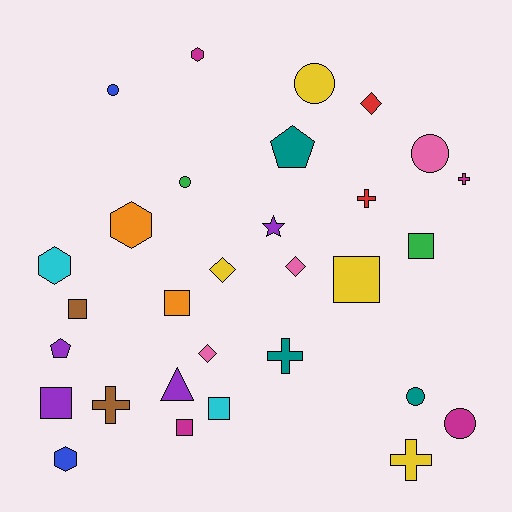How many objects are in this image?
There are 30 objects.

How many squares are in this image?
There are 7 squares.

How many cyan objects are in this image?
There are 2 cyan objects.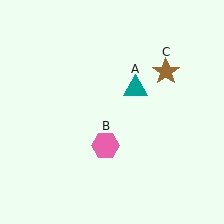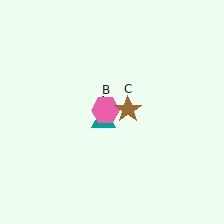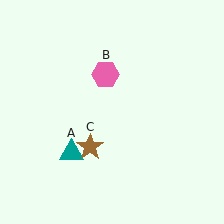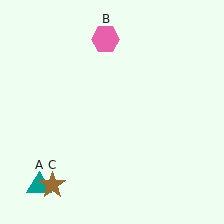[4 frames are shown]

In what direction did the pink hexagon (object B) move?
The pink hexagon (object B) moved up.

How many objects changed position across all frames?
3 objects changed position: teal triangle (object A), pink hexagon (object B), brown star (object C).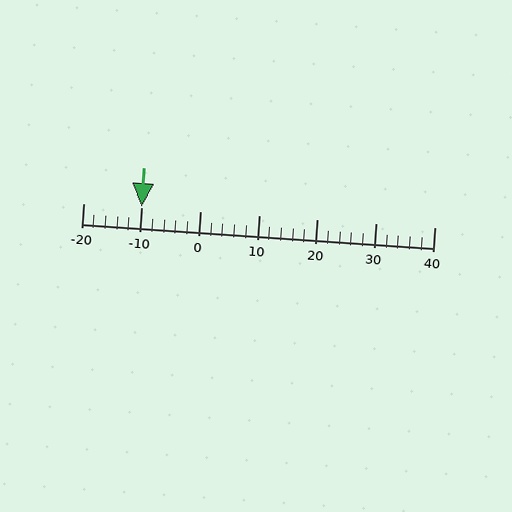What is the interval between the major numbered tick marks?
The major tick marks are spaced 10 units apart.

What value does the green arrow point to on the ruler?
The green arrow points to approximately -10.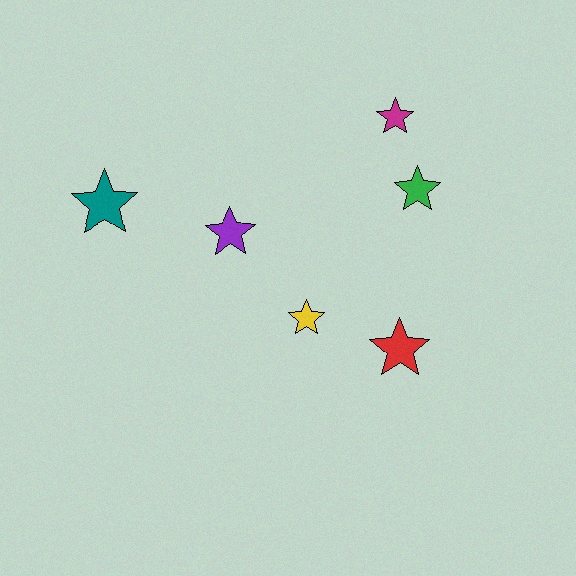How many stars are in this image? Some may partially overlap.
There are 6 stars.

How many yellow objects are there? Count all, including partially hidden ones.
There is 1 yellow object.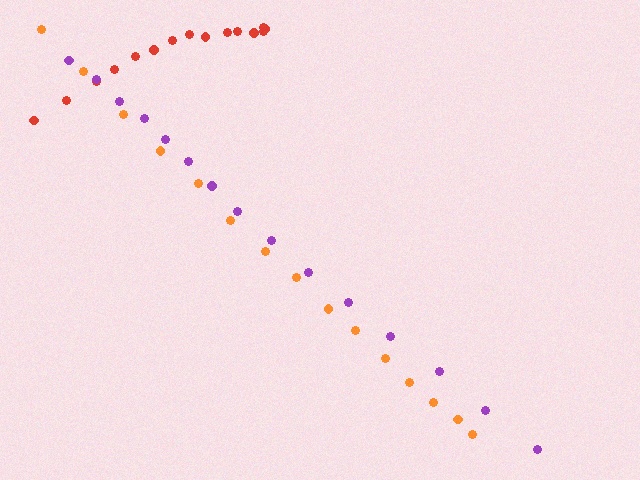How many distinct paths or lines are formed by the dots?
There are 3 distinct paths.